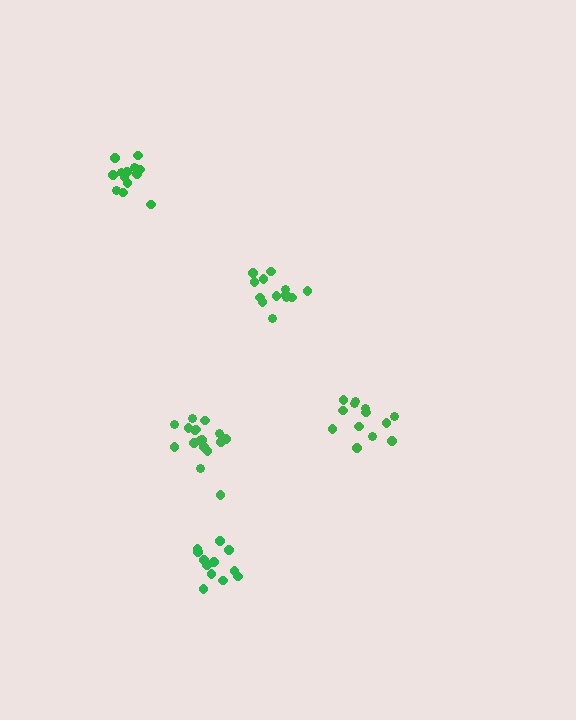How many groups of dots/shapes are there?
There are 5 groups.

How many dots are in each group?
Group 1: 12 dots, Group 2: 13 dots, Group 3: 13 dots, Group 4: 17 dots, Group 5: 13 dots (68 total).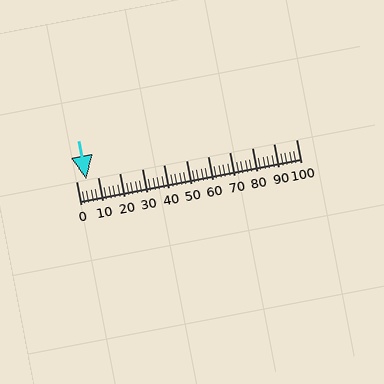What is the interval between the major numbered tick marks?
The major tick marks are spaced 10 units apart.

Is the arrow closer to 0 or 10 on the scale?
The arrow is closer to 0.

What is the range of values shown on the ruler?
The ruler shows values from 0 to 100.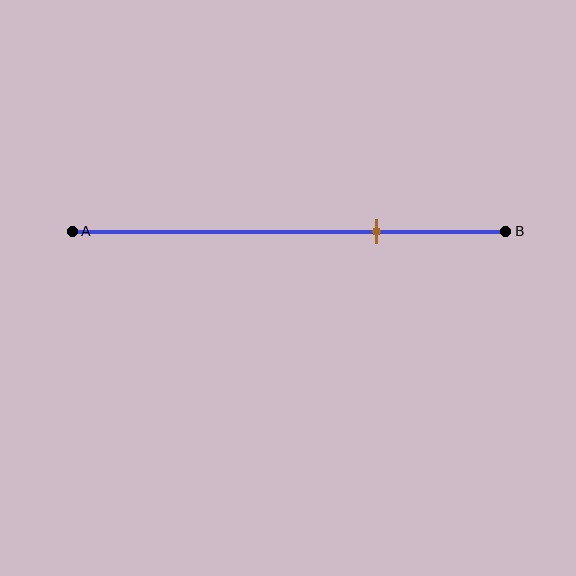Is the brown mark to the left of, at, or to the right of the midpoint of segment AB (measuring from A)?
The brown mark is to the right of the midpoint of segment AB.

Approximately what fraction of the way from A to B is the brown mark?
The brown mark is approximately 70% of the way from A to B.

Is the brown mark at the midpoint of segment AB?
No, the mark is at about 70% from A, not at the 50% midpoint.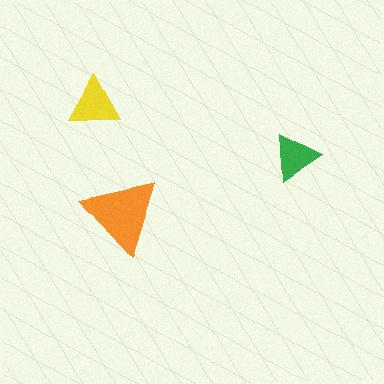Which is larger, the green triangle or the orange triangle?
The orange one.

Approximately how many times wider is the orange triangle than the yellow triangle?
About 1.5 times wider.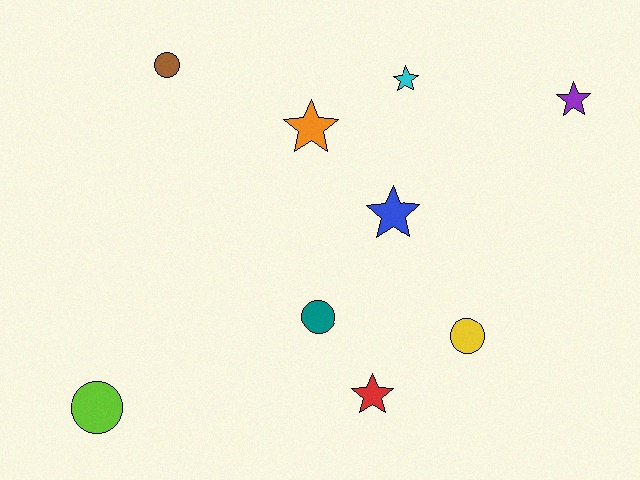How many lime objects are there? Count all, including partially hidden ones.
There is 1 lime object.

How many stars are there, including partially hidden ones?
There are 5 stars.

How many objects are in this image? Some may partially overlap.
There are 9 objects.